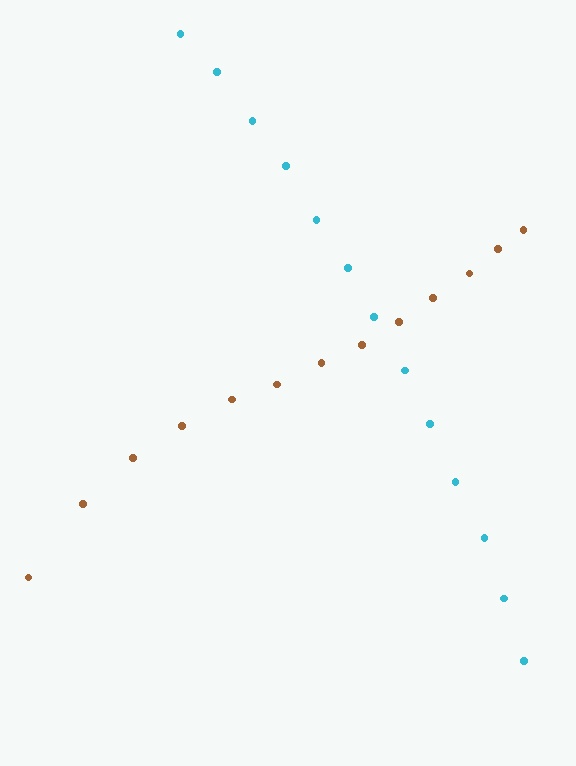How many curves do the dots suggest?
There are 2 distinct paths.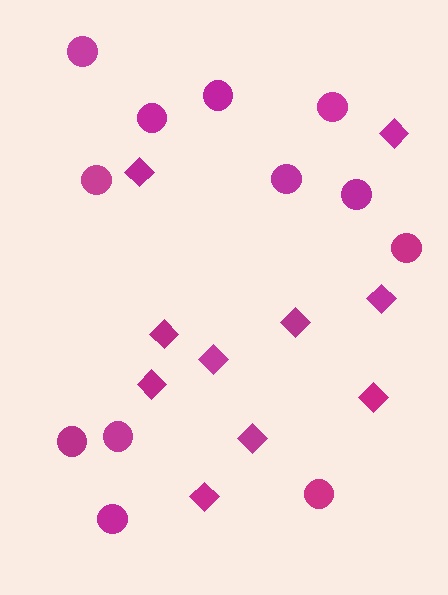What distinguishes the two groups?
There are 2 groups: one group of circles (12) and one group of diamonds (10).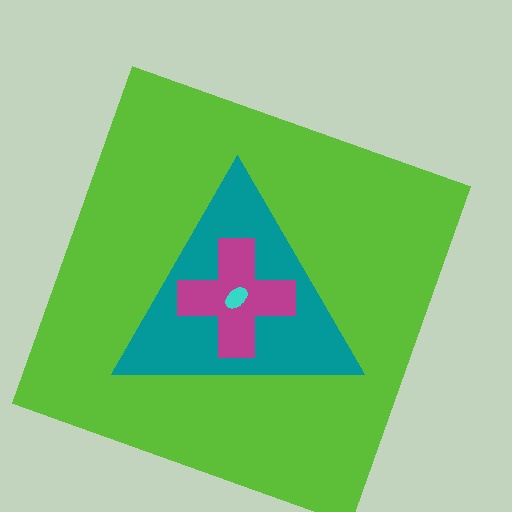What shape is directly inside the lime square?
The teal triangle.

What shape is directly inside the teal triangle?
The magenta cross.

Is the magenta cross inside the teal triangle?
Yes.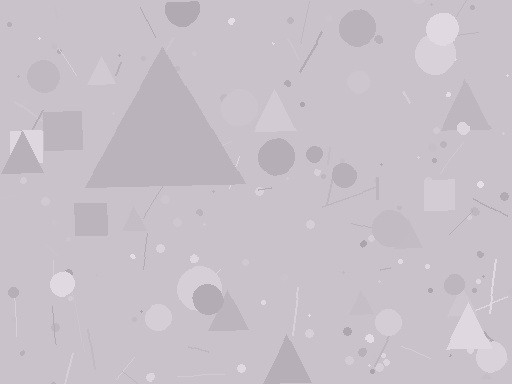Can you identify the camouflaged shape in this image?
The camouflaged shape is a triangle.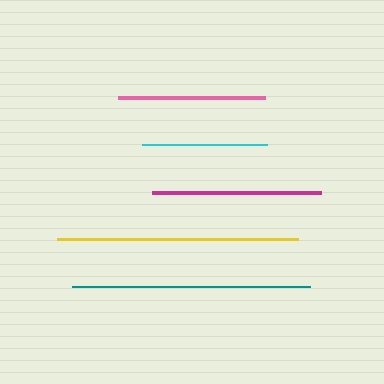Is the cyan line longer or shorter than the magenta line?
The magenta line is longer than the cyan line.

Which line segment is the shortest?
The cyan line is the shortest at approximately 125 pixels.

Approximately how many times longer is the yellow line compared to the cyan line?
The yellow line is approximately 1.9 times the length of the cyan line.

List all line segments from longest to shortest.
From longest to shortest: yellow, teal, magenta, pink, cyan.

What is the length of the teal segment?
The teal segment is approximately 238 pixels long.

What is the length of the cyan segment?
The cyan segment is approximately 125 pixels long.